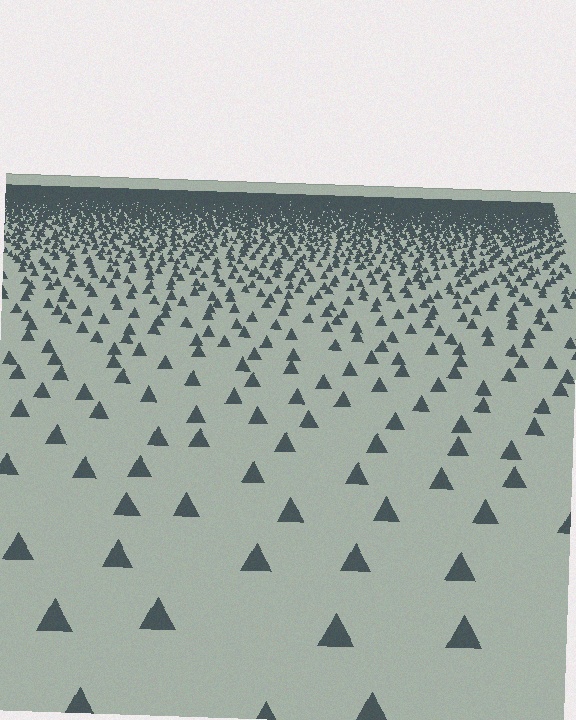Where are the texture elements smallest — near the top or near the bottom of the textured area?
Near the top.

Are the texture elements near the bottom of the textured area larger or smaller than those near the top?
Larger. Near the bottom, elements are closer to the viewer and appear at a bigger on-screen size.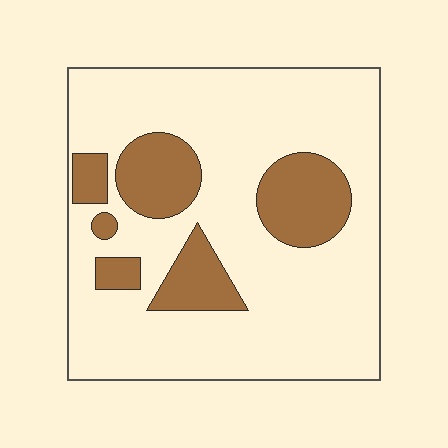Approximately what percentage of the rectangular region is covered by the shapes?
Approximately 20%.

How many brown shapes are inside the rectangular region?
6.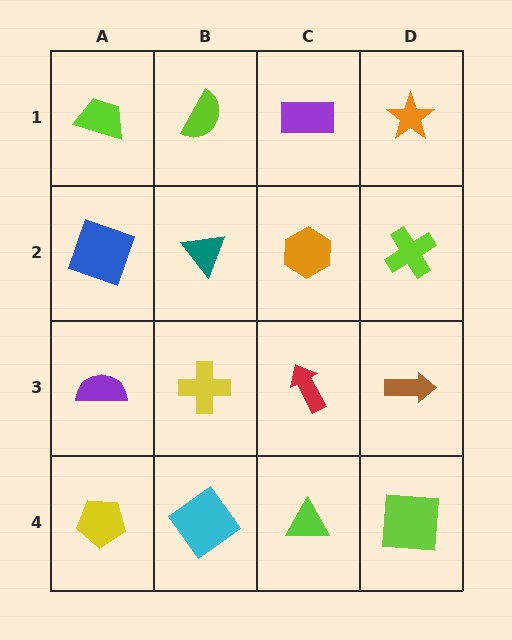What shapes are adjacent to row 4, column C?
A red arrow (row 3, column C), a cyan diamond (row 4, column B), a lime square (row 4, column D).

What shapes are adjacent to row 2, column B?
A lime semicircle (row 1, column B), a yellow cross (row 3, column B), a blue square (row 2, column A), an orange hexagon (row 2, column C).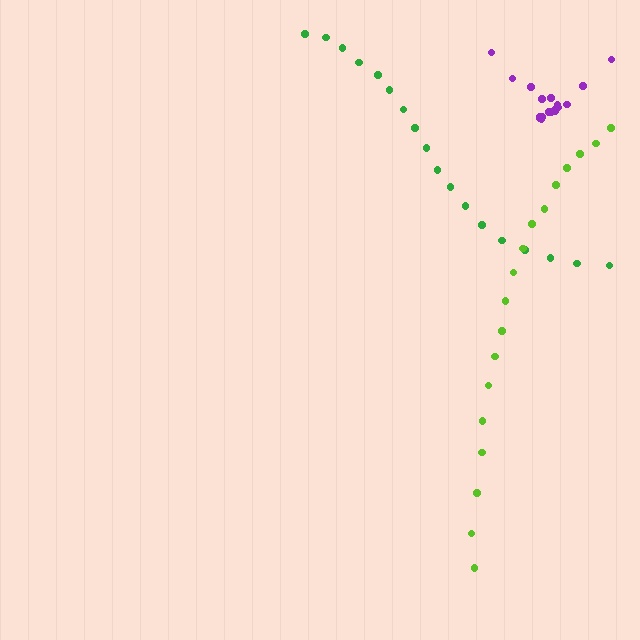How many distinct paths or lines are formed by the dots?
There are 3 distinct paths.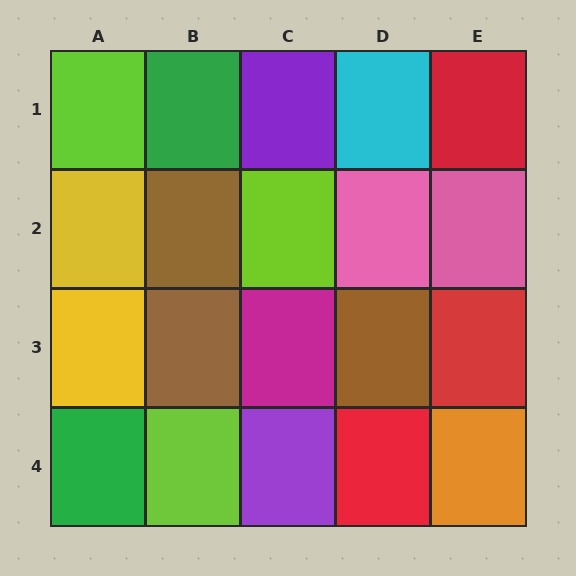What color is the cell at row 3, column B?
Brown.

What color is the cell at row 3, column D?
Brown.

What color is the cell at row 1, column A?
Lime.